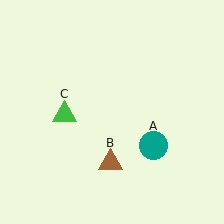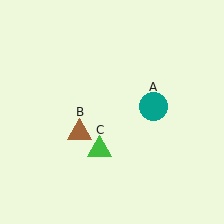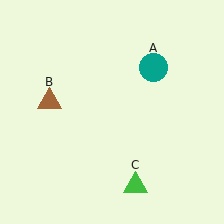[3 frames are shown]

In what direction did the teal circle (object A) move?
The teal circle (object A) moved up.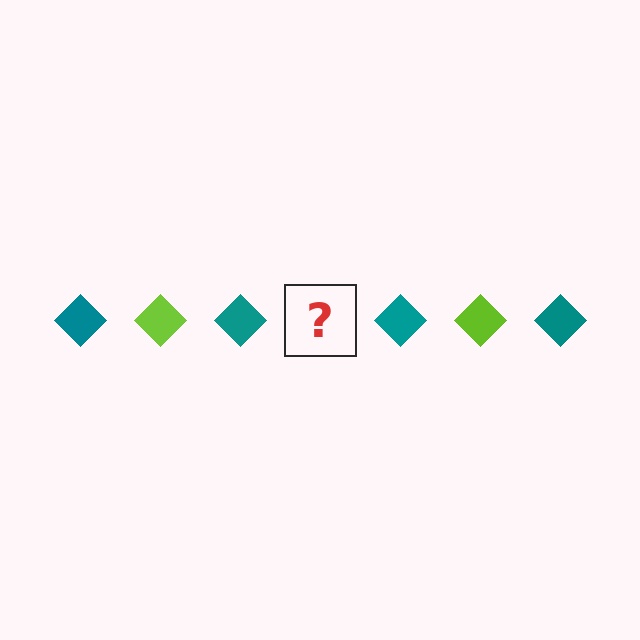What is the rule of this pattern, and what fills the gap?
The rule is that the pattern cycles through teal, lime diamonds. The gap should be filled with a lime diamond.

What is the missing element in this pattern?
The missing element is a lime diamond.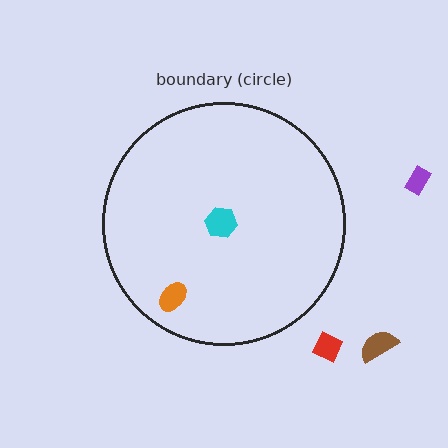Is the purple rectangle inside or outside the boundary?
Outside.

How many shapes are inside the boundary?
2 inside, 3 outside.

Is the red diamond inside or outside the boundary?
Outside.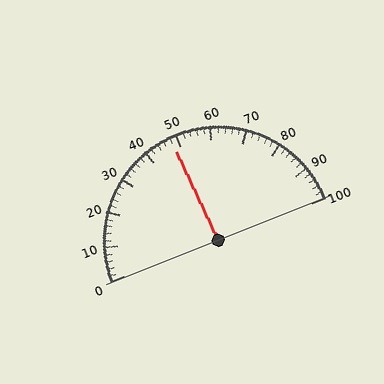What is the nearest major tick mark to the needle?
The nearest major tick mark is 50.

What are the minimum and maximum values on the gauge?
The gauge ranges from 0 to 100.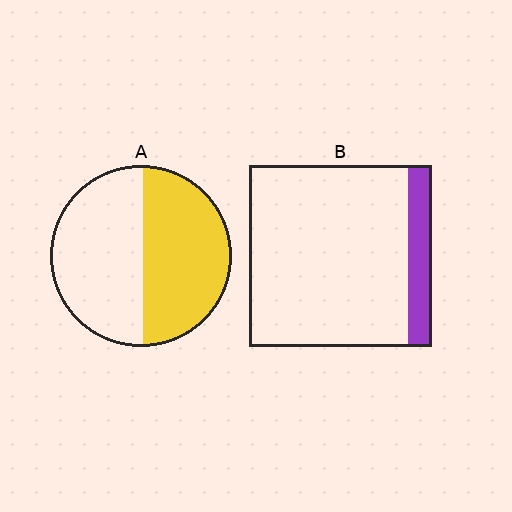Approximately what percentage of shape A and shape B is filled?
A is approximately 50% and B is approximately 15%.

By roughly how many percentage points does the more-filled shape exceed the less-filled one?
By roughly 35 percentage points (A over B).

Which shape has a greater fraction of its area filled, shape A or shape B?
Shape A.